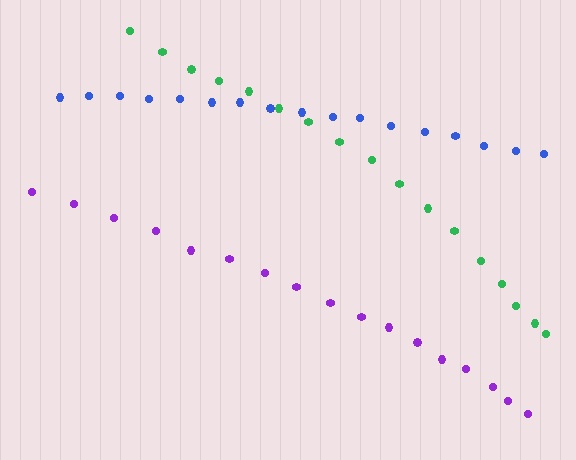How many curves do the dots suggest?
There are 3 distinct paths.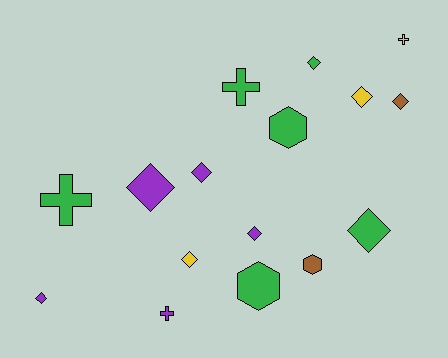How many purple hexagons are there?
There are no purple hexagons.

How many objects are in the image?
There are 16 objects.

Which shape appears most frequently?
Diamond, with 9 objects.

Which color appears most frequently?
Green, with 6 objects.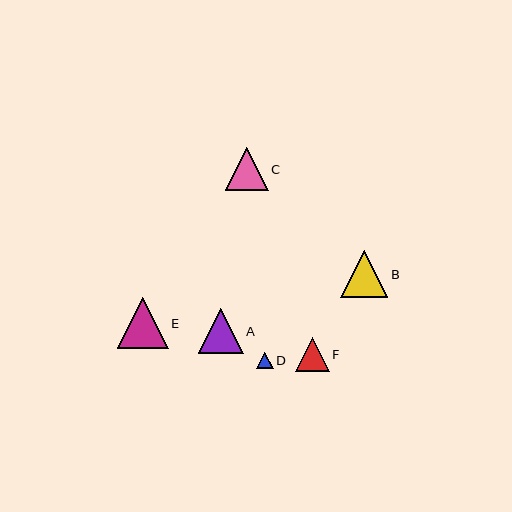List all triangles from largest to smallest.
From largest to smallest: E, B, A, C, F, D.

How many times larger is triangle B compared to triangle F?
Triangle B is approximately 1.4 times the size of triangle F.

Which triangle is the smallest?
Triangle D is the smallest with a size of approximately 16 pixels.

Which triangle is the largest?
Triangle E is the largest with a size of approximately 51 pixels.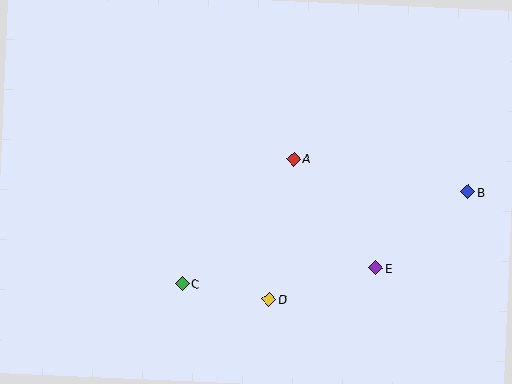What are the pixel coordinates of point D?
Point D is at (269, 299).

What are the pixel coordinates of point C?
Point C is at (182, 284).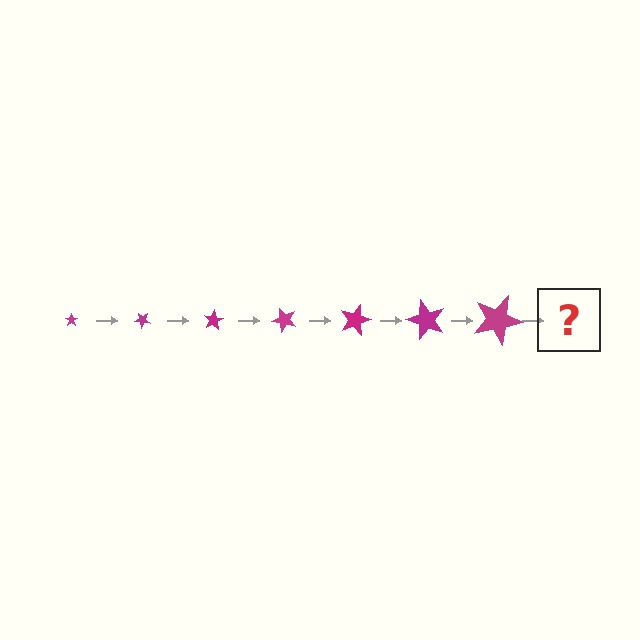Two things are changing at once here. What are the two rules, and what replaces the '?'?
The two rules are that the star grows larger each step and it rotates 40 degrees each step. The '?' should be a star, larger than the previous one and rotated 280 degrees from the start.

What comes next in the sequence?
The next element should be a star, larger than the previous one and rotated 280 degrees from the start.